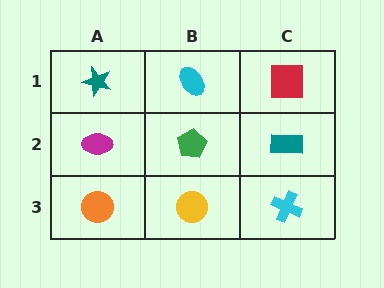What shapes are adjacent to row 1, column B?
A green pentagon (row 2, column B), a teal star (row 1, column A), a red square (row 1, column C).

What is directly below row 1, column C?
A teal rectangle.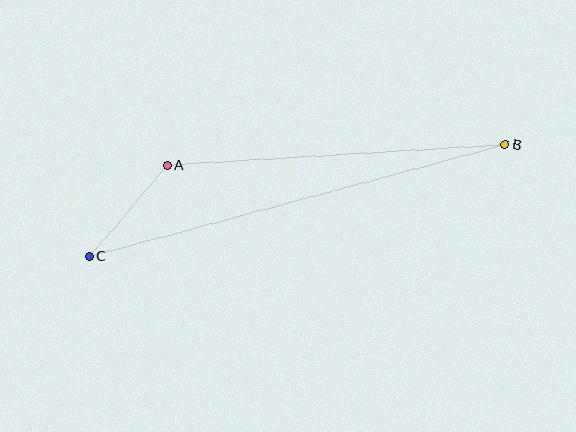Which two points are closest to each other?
Points A and C are closest to each other.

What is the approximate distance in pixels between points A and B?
The distance between A and B is approximately 339 pixels.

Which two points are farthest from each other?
Points B and C are farthest from each other.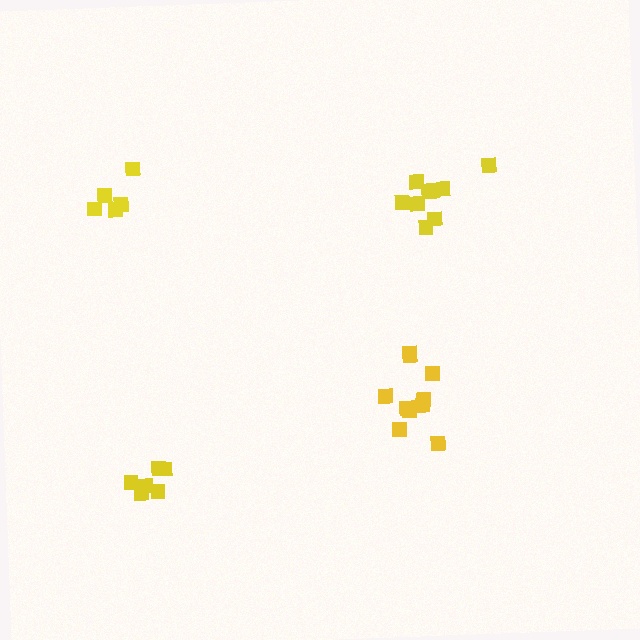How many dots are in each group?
Group 1: 9 dots, Group 2: 6 dots, Group 3: 5 dots, Group 4: 11 dots (31 total).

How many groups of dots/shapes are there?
There are 4 groups.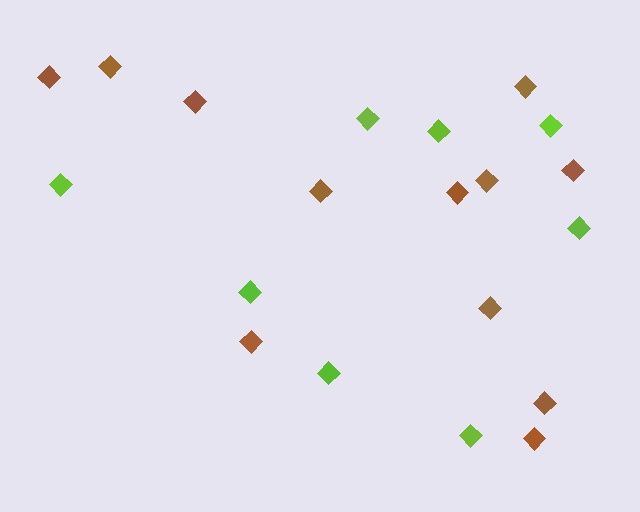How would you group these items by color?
There are 2 groups: one group of brown diamonds (12) and one group of lime diamonds (8).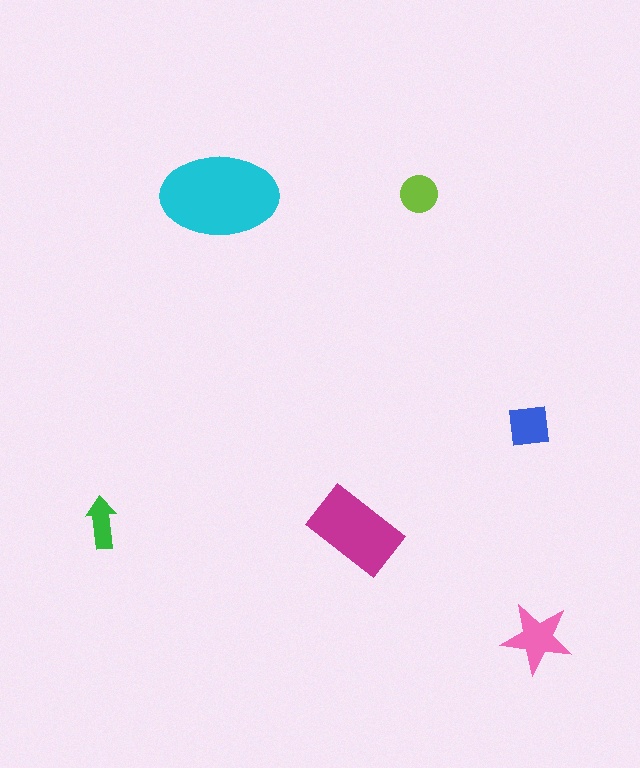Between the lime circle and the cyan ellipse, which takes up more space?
The cyan ellipse.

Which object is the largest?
The cyan ellipse.